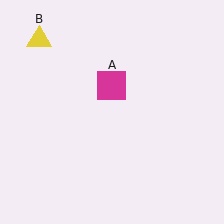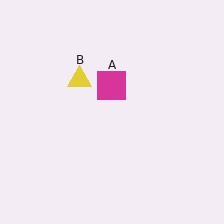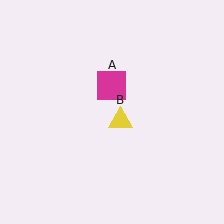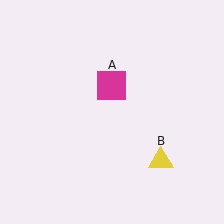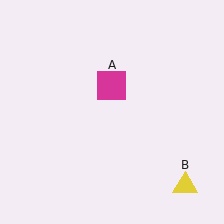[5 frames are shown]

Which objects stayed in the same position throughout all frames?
Magenta square (object A) remained stationary.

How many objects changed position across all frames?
1 object changed position: yellow triangle (object B).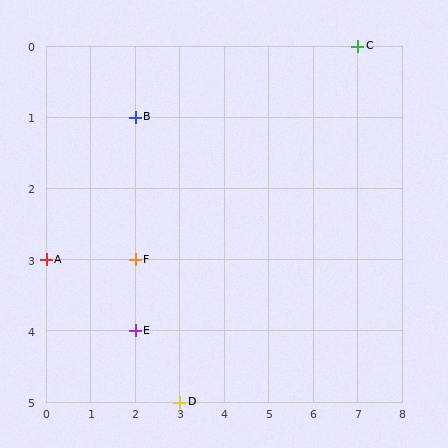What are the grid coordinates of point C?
Point C is at grid coordinates (7, 0).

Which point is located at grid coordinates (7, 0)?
Point C is at (7, 0).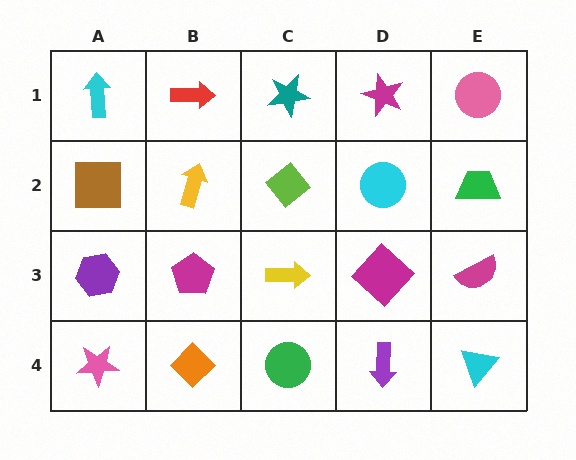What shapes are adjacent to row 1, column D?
A cyan circle (row 2, column D), a teal star (row 1, column C), a pink circle (row 1, column E).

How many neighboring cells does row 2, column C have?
4.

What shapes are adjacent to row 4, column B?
A magenta pentagon (row 3, column B), a pink star (row 4, column A), a green circle (row 4, column C).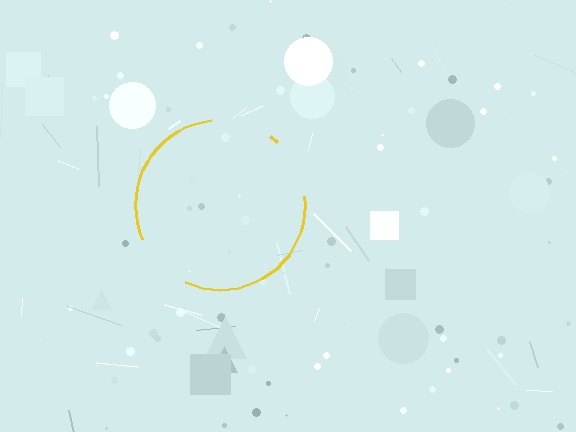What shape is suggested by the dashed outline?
The dashed outline suggests a circle.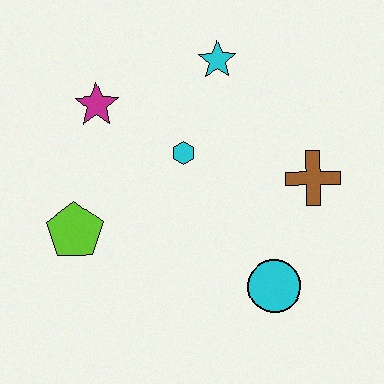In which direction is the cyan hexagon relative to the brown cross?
The cyan hexagon is to the left of the brown cross.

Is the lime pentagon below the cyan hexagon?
Yes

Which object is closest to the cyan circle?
The brown cross is closest to the cyan circle.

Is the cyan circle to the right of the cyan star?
Yes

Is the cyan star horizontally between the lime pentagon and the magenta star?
No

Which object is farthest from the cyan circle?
The magenta star is farthest from the cyan circle.